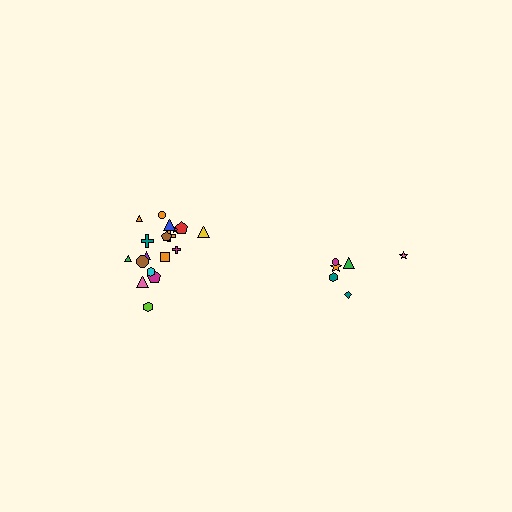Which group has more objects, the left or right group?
The left group.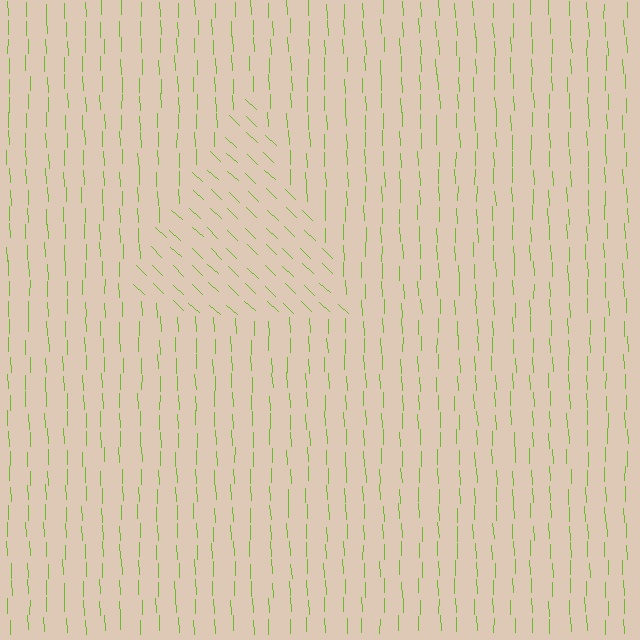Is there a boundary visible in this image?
Yes, there is a texture boundary formed by a change in line orientation.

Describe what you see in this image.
The image is filled with small lime line segments. A triangle region in the image has lines oriented differently from the surrounding lines, creating a visible texture boundary.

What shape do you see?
I see a triangle.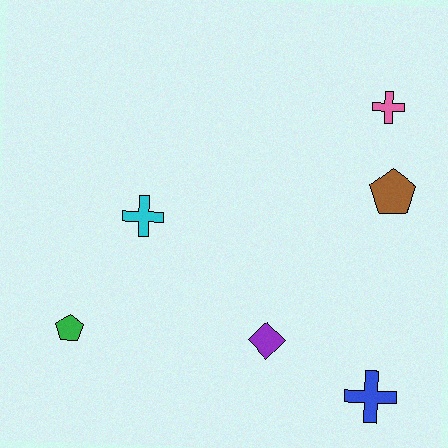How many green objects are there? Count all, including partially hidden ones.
There is 1 green object.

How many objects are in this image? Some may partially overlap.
There are 6 objects.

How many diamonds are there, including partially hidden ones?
There is 1 diamond.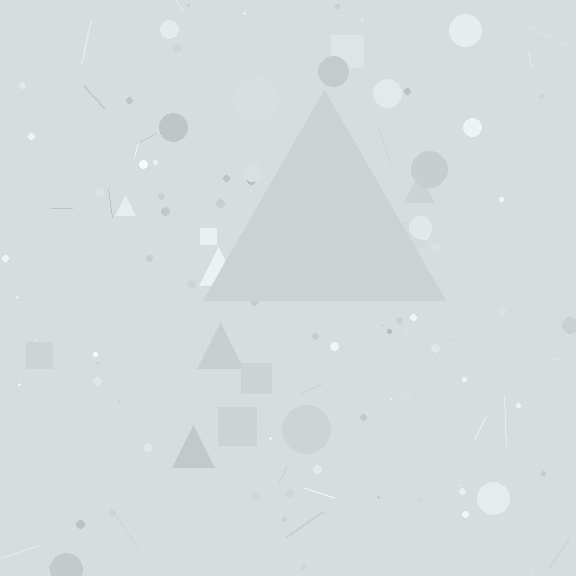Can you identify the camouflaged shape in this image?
The camouflaged shape is a triangle.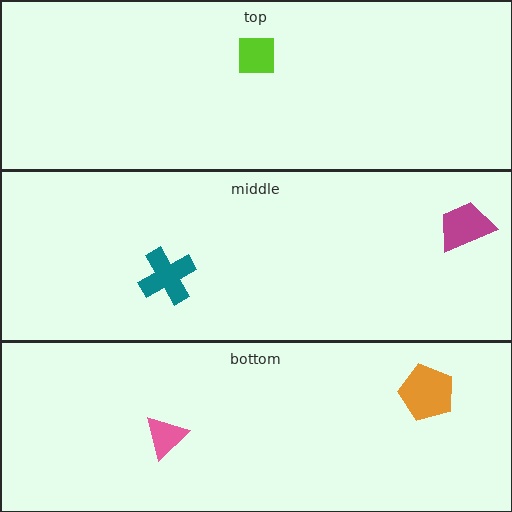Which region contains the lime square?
The top region.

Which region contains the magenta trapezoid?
The middle region.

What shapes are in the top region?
The lime square.